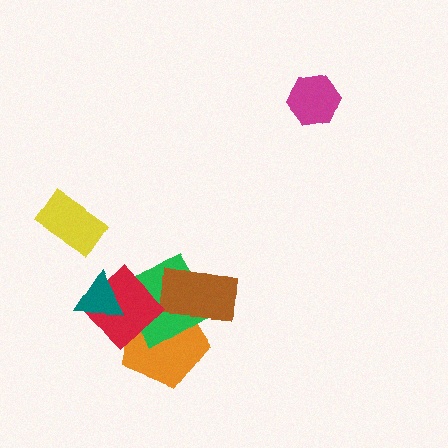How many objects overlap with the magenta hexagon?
0 objects overlap with the magenta hexagon.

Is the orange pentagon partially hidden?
Yes, it is partially covered by another shape.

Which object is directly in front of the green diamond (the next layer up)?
The brown rectangle is directly in front of the green diamond.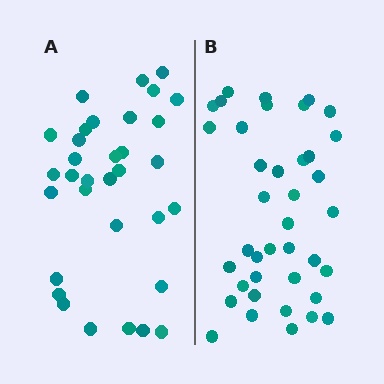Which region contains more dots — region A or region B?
Region B (the right region) has more dots.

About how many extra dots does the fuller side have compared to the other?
Region B has about 6 more dots than region A.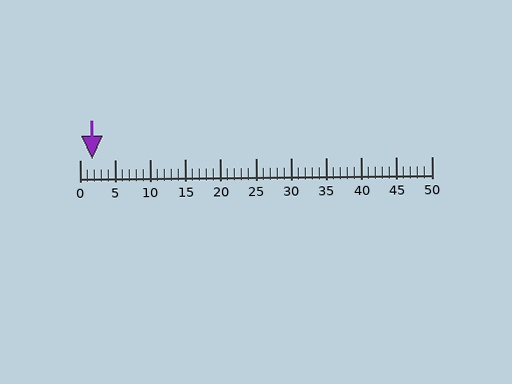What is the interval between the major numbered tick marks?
The major tick marks are spaced 5 units apart.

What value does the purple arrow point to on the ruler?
The purple arrow points to approximately 2.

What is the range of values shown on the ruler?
The ruler shows values from 0 to 50.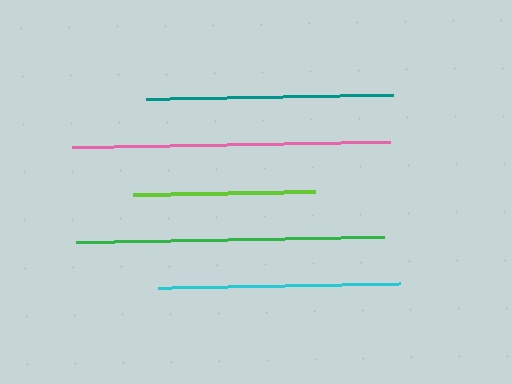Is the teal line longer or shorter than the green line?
The green line is longer than the teal line.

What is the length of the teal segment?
The teal segment is approximately 247 pixels long.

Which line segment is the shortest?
The lime line is the shortest at approximately 182 pixels.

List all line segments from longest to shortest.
From longest to shortest: pink, green, teal, cyan, lime.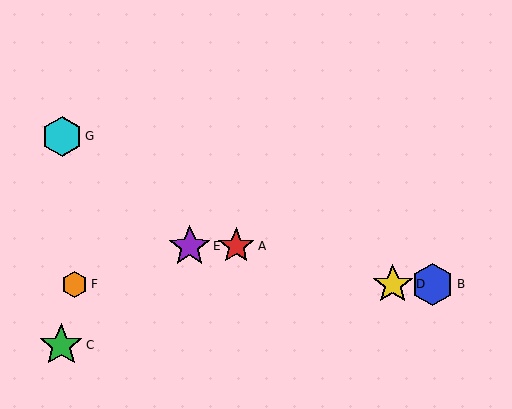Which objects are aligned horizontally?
Objects B, D, F are aligned horizontally.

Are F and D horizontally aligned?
Yes, both are at y≈284.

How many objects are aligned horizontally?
3 objects (B, D, F) are aligned horizontally.